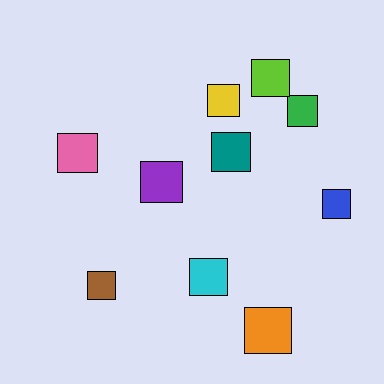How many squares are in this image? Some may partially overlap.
There are 10 squares.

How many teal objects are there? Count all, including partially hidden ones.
There is 1 teal object.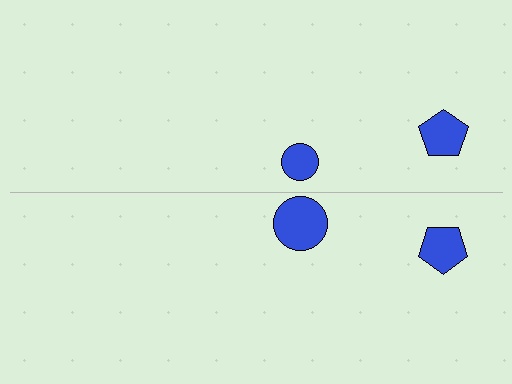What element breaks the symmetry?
The blue circle on the bottom side has a different size than its mirror counterpart.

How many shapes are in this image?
There are 4 shapes in this image.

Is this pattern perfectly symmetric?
No, the pattern is not perfectly symmetric. The blue circle on the bottom side has a different size than its mirror counterpart.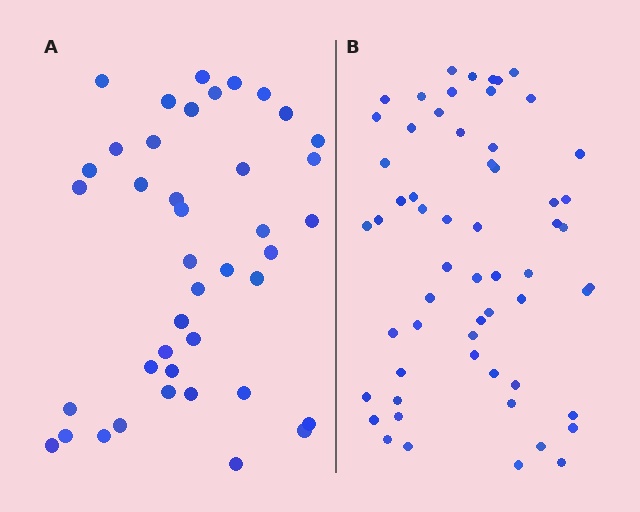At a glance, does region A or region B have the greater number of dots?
Region B (the right region) has more dots.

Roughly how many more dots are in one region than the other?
Region B has approximately 20 more dots than region A.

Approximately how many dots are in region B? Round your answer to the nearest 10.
About 60 dots. (The exact count is 59, which rounds to 60.)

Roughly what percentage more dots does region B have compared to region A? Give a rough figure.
About 45% more.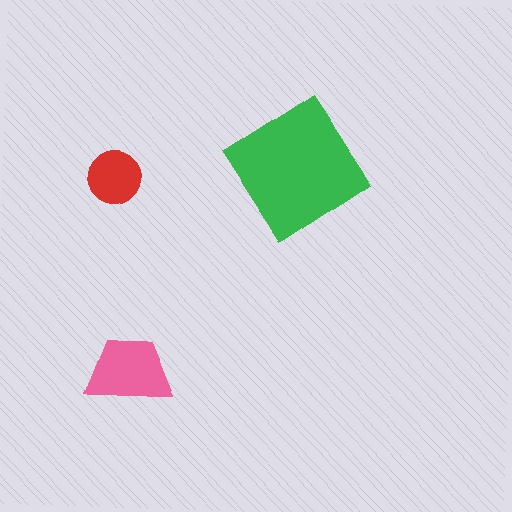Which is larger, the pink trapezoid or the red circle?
The pink trapezoid.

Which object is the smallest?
The red circle.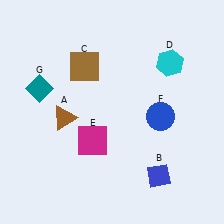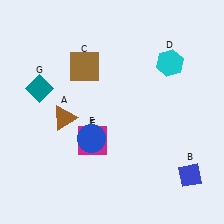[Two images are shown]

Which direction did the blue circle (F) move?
The blue circle (F) moved left.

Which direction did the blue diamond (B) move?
The blue diamond (B) moved right.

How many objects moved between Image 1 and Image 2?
2 objects moved between the two images.